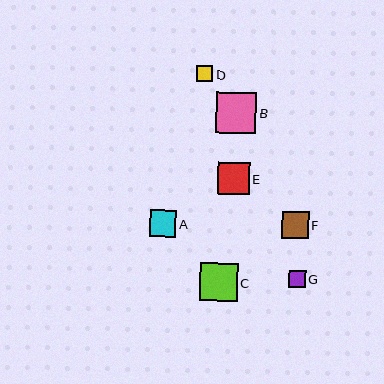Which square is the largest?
Square B is the largest with a size of approximately 40 pixels.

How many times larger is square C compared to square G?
Square C is approximately 2.2 times the size of square G.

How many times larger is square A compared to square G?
Square A is approximately 1.6 times the size of square G.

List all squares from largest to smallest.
From largest to smallest: B, C, E, A, F, G, D.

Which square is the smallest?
Square D is the smallest with a size of approximately 16 pixels.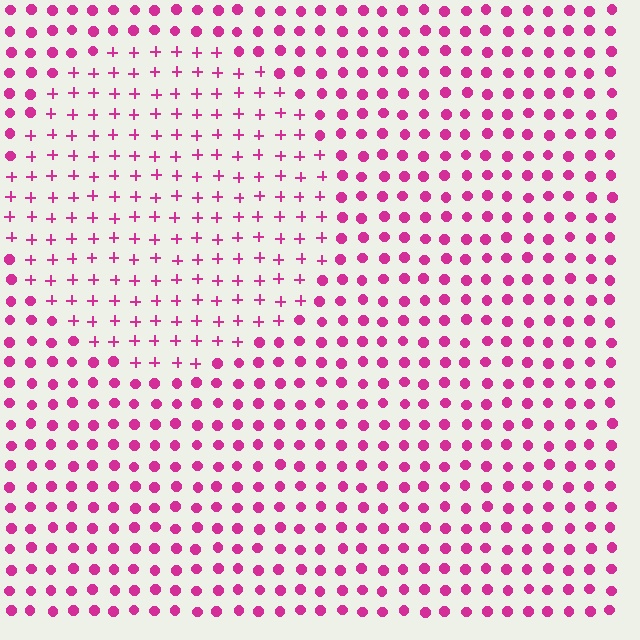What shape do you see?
I see a circle.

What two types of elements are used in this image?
The image uses plus signs inside the circle region and circles outside it.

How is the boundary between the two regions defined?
The boundary is defined by a change in element shape: plus signs inside vs. circles outside. All elements share the same color and spacing.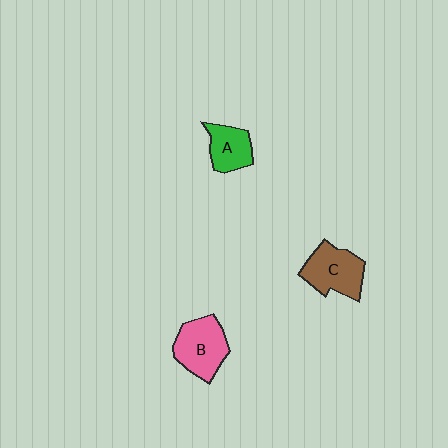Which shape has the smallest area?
Shape A (green).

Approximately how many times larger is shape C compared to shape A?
Approximately 1.4 times.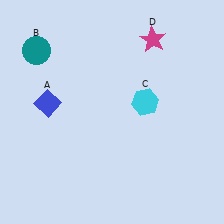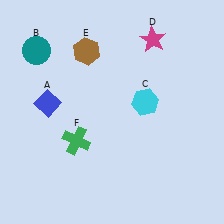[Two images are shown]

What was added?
A brown hexagon (E), a green cross (F) were added in Image 2.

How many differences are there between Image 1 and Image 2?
There are 2 differences between the two images.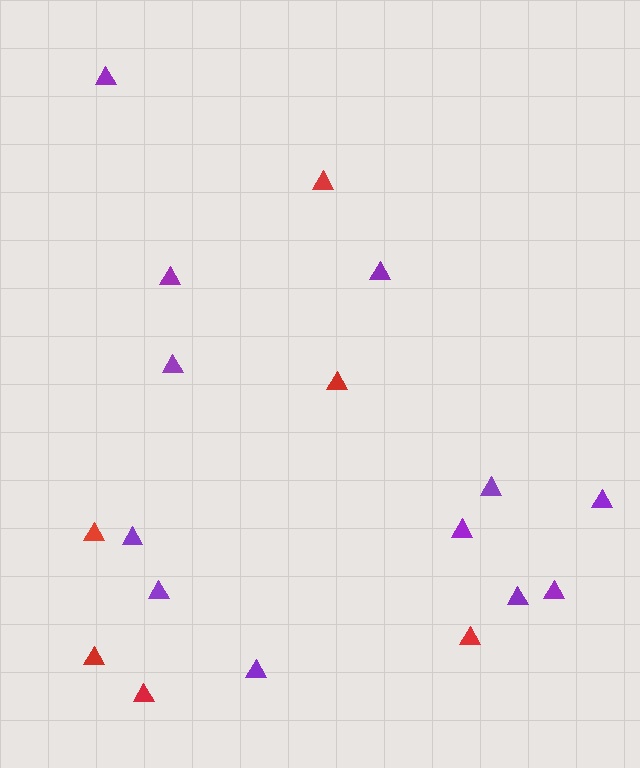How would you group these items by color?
There are 2 groups: one group of red triangles (6) and one group of purple triangles (12).